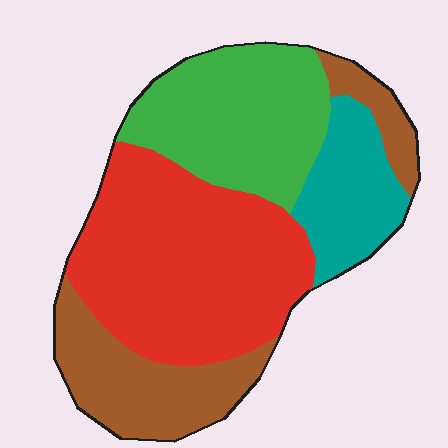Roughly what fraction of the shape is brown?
Brown takes up between a sixth and a third of the shape.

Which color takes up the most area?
Red, at roughly 40%.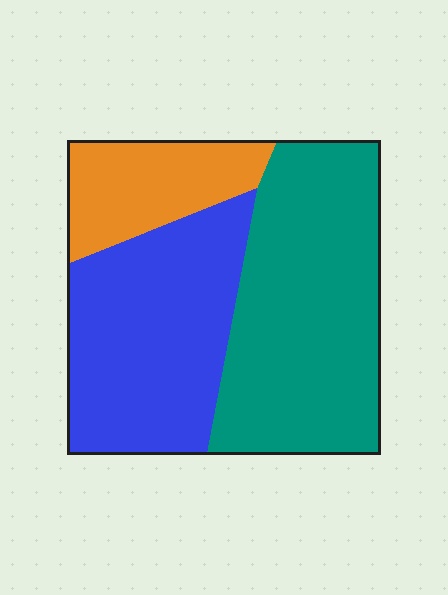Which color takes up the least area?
Orange, at roughly 15%.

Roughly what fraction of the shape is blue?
Blue takes up about three eighths (3/8) of the shape.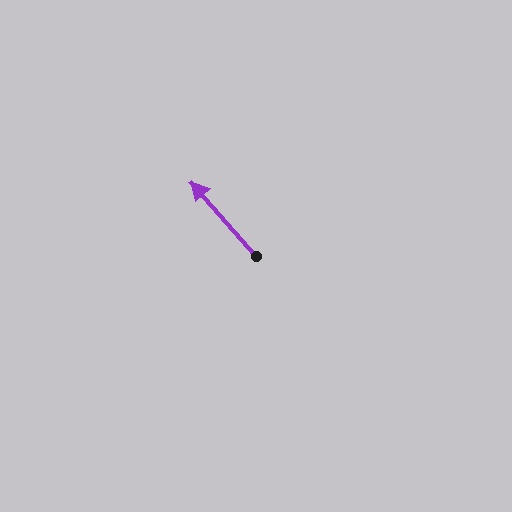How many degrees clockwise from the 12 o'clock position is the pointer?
Approximately 319 degrees.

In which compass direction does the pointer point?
Northwest.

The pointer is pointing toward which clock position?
Roughly 11 o'clock.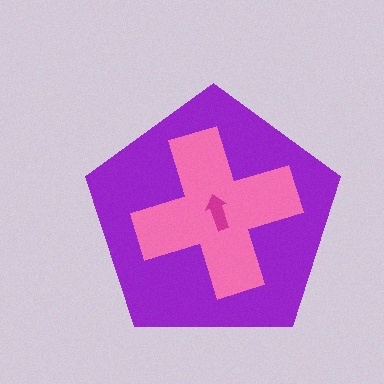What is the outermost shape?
The purple pentagon.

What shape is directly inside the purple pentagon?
The pink cross.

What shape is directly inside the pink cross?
The magenta arrow.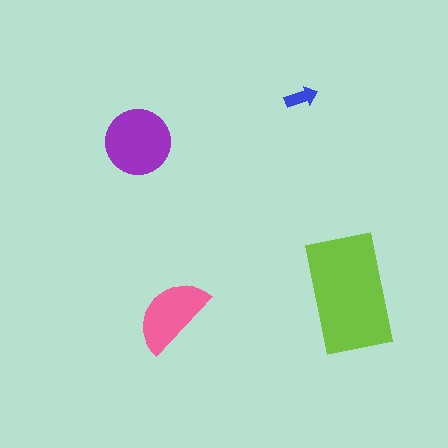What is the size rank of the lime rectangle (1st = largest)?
1st.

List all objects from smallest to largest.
The blue arrow, the pink semicircle, the purple circle, the lime rectangle.